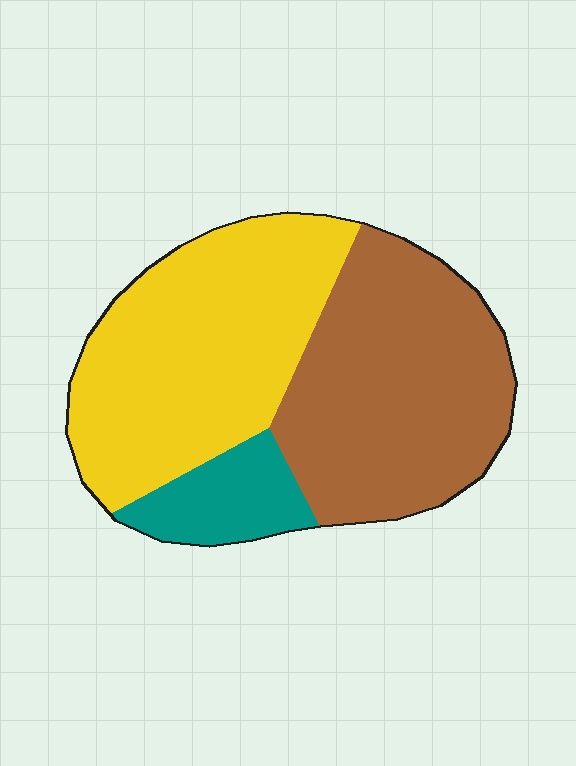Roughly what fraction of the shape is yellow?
Yellow takes up between a third and a half of the shape.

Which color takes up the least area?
Teal, at roughly 10%.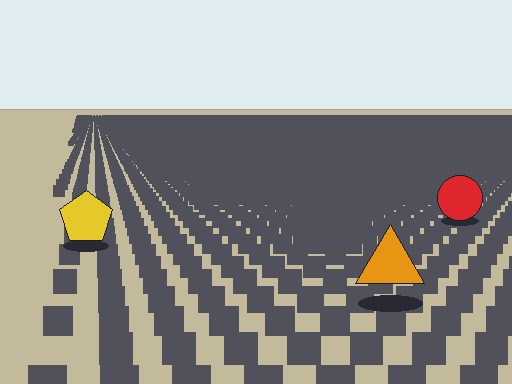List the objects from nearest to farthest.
From nearest to farthest: the orange triangle, the yellow pentagon, the red circle.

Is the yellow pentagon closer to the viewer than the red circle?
Yes. The yellow pentagon is closer — you can tell from the texture gradient: the ground texture is coarser near it.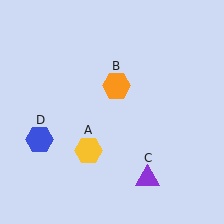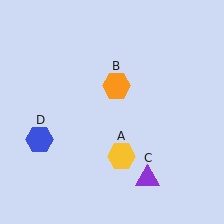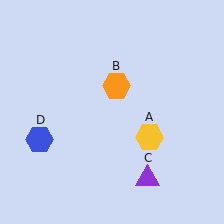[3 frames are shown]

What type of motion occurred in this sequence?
The yellow hexagon (object A) rotated counterclockwise around the center of the scene.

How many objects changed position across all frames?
1 object changed position: yellow hexagon (object A).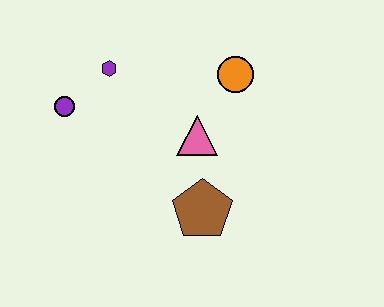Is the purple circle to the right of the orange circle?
No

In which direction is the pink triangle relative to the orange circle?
The pink triangle is below the orange circle.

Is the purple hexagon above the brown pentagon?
Yes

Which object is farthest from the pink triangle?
The purple circle is farthest from the pink triangle.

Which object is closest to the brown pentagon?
The pink triangle is closest to the brown pentagon.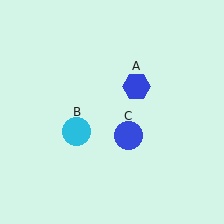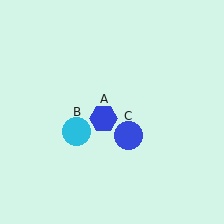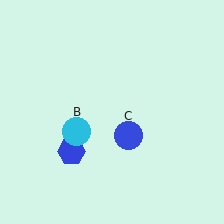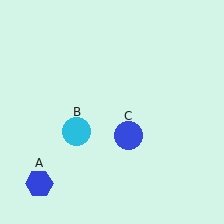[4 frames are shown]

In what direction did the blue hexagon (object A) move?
The blue hexagon (object A) moved down and to the left.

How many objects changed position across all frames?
1 object changed position: blue hexagon (object A).